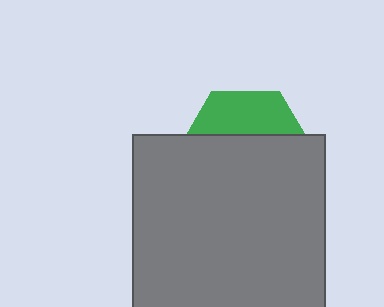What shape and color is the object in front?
The object in front is a gray square.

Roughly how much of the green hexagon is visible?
A small part of it is visible (roughly 32%).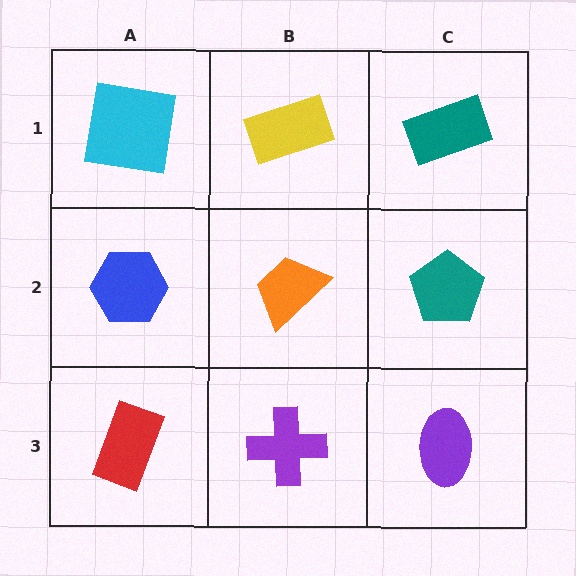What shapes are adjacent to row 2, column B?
A yellow rectangle (row 1, column B), a purple cross (row 3, column B), a blue hexagon (row 2, column A), a teal pentagon (row 2, column C).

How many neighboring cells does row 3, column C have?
2.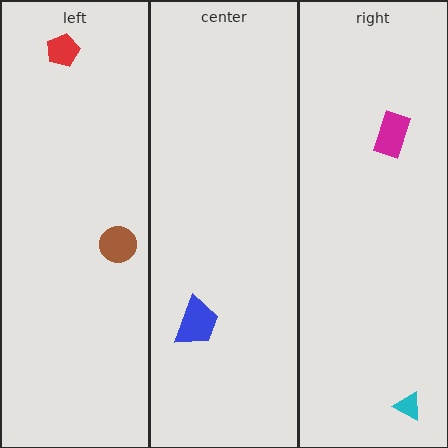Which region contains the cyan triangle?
The right region.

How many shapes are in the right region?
2.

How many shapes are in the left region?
2.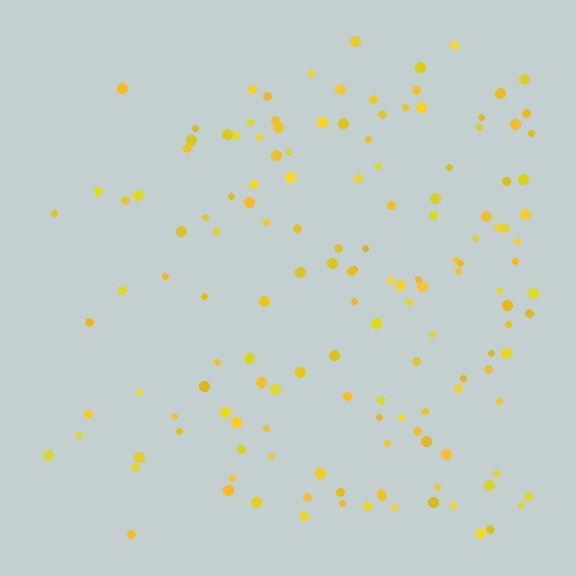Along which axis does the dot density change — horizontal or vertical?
Horizontal.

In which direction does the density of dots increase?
From left to right, with the right side densest.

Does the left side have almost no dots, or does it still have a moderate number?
Still a moderate number, just noticeably fewer than the right.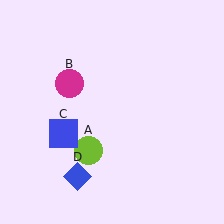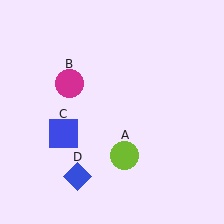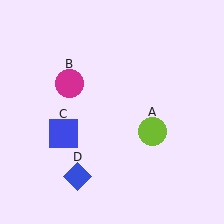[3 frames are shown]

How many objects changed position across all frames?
1 object changed position: lime circle (object A).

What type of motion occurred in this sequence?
The lime circle (object A) rotated counterclockwise around the center of the scene.